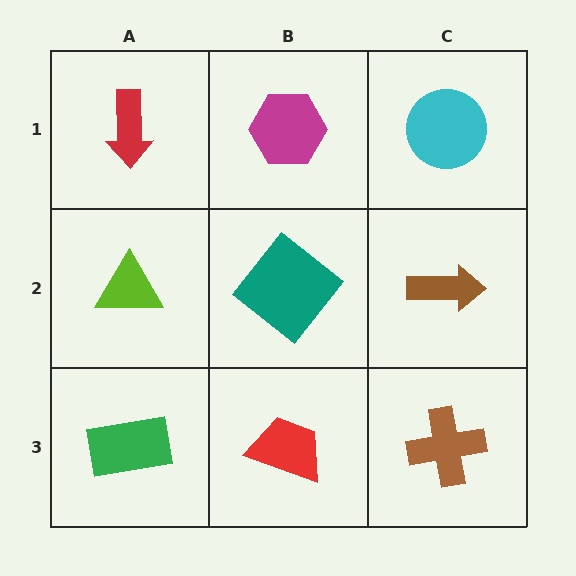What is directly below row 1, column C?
A brown arrow.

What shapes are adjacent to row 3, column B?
A teal diamond (row 2, column B), a green rectangle (row 3, column A), a brown cross (row 3, column C).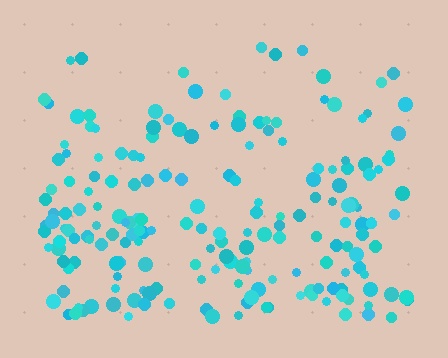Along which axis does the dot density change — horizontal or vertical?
Vertical.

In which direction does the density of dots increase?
From top to bottom, with the bottom side densest.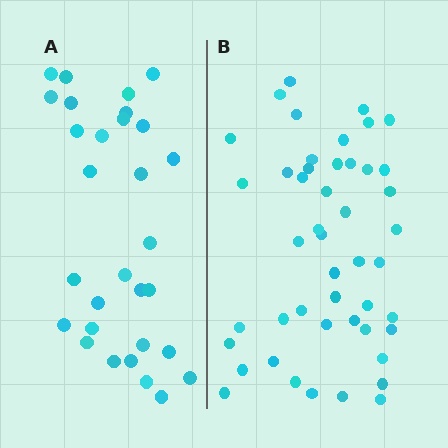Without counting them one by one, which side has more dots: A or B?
Region B (the right region) has more dots.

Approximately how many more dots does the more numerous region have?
Region B has approximately 15 more dots than region A.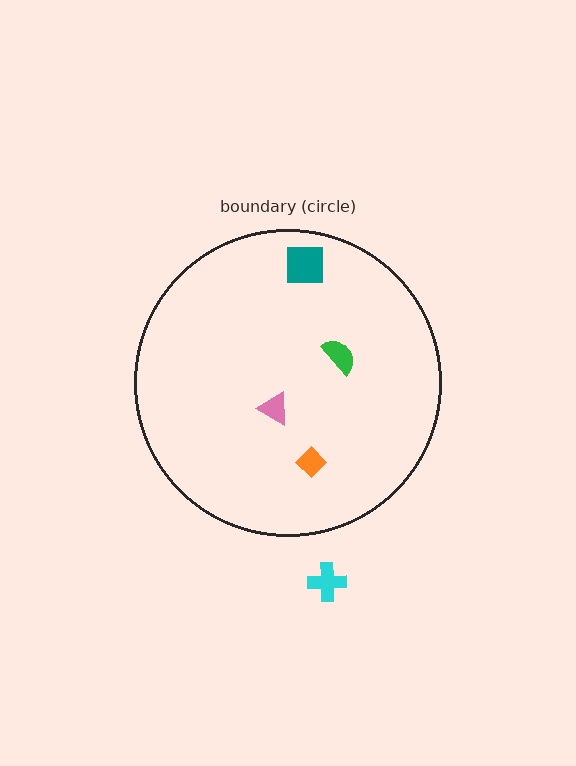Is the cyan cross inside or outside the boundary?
Outside.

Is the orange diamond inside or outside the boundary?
Inside.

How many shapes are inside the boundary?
4 inside, 1 outside.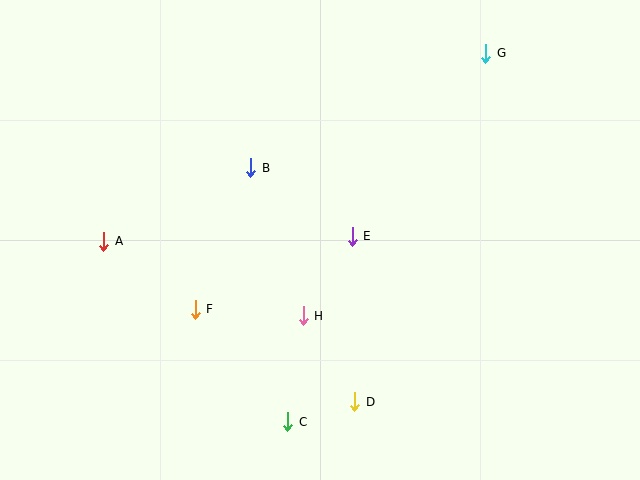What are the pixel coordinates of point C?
Point C is at (288, 422).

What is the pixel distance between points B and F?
The distance between B and F is 152 pixels.